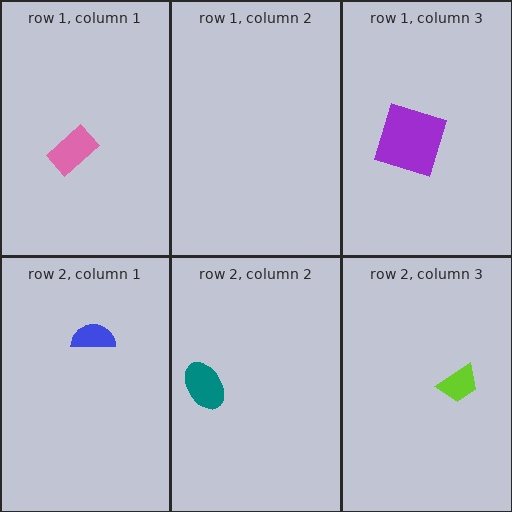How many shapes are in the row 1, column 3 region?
1.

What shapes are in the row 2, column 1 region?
The blue semicircle.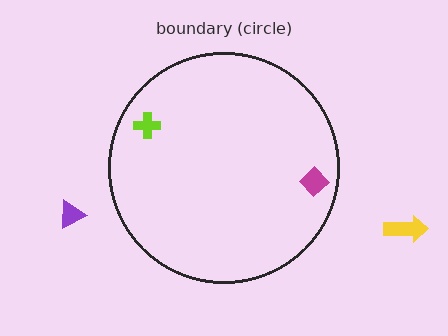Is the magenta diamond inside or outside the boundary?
Inside.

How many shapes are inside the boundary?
2 inside, 2 outside.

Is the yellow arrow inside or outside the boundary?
Outside.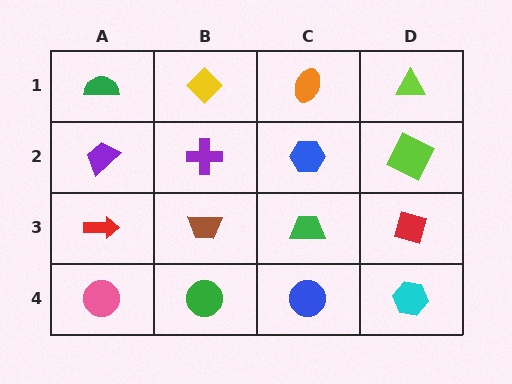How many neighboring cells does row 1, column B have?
3.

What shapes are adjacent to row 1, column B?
A purple cross (row 2, column B), a green semicircle (row 1, column A), an orange ellipse (row 1, column C).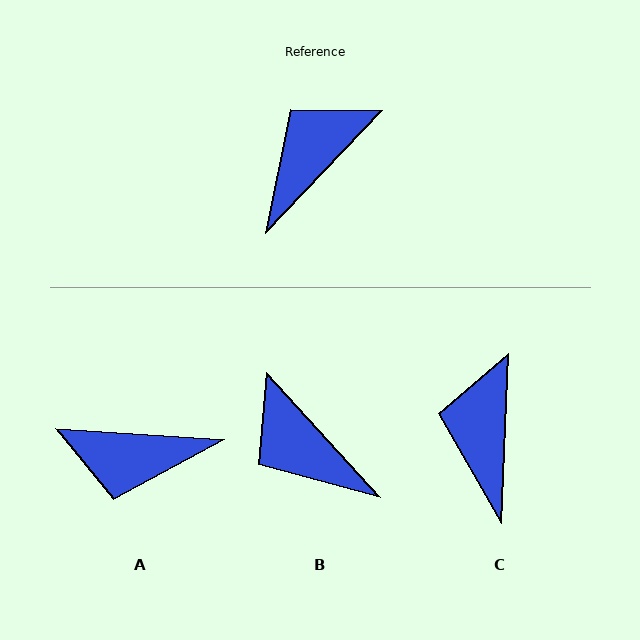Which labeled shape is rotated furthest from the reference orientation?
A, about 130 degrees away.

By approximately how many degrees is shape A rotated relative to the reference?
Approximately 130 degrees counter-clockwise.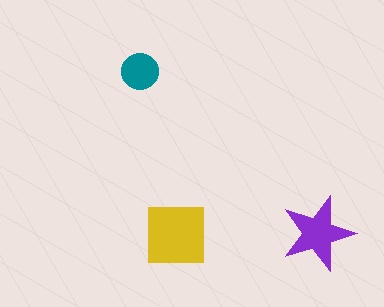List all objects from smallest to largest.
The teal circle, the purple star, the yellow square.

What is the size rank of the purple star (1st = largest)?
2nd.